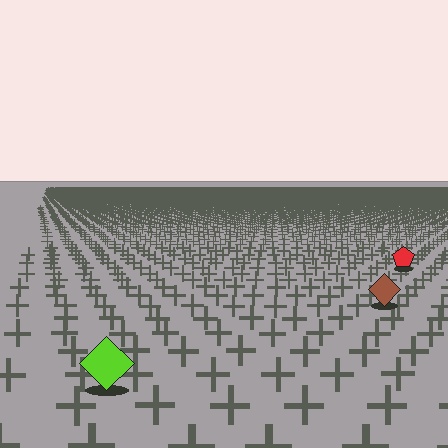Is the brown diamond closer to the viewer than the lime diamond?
No. The lime diamond is closer — you can tell from the texture gradient: the ground texture is coarser near it.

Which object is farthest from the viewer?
The red pentagon is farthest from the viewer. It appears smaller and the ground texture around it is denser.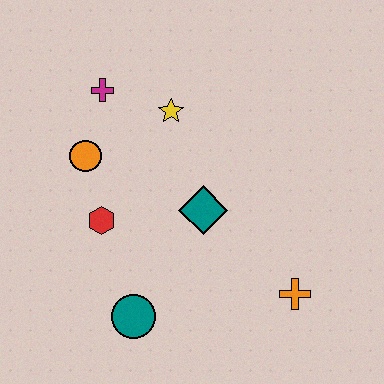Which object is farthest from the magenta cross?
The orange cross is farthest from the magenta cross.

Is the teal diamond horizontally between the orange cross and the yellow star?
Yes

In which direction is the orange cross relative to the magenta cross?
The orange cross is below the magenta cross.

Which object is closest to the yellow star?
The magenta cross is closest to the yellow star.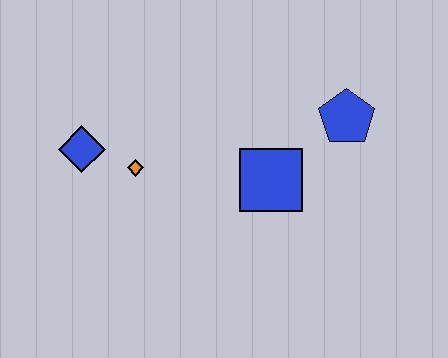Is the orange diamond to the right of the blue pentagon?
No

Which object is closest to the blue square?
The blue pentagon is closest to the blue square.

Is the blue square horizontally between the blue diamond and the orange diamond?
No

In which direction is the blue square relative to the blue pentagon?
The blue square is to the left of the blue pentagon.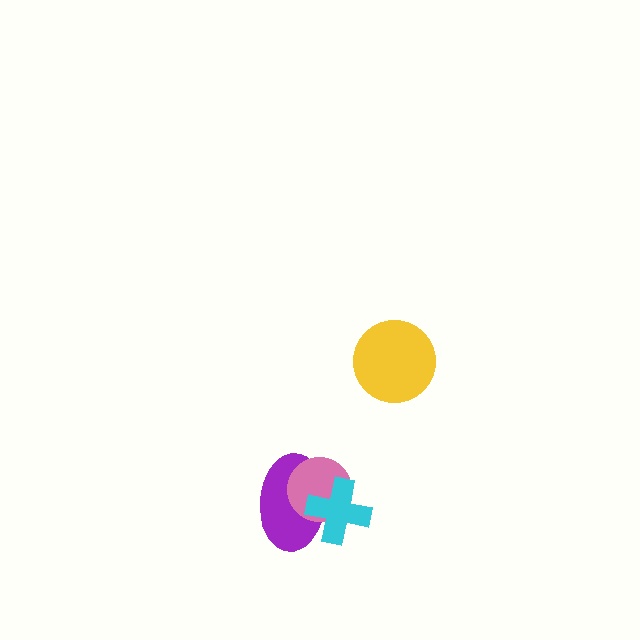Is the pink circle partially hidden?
Yes, it is partially covered by another shape.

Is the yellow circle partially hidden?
No, no other shape covers it.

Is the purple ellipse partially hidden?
Yes, it is partially covered by another shape.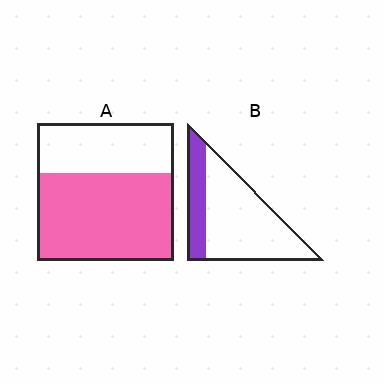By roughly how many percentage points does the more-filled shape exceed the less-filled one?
By roughly 40 percentage points (A over B).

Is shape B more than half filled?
No.